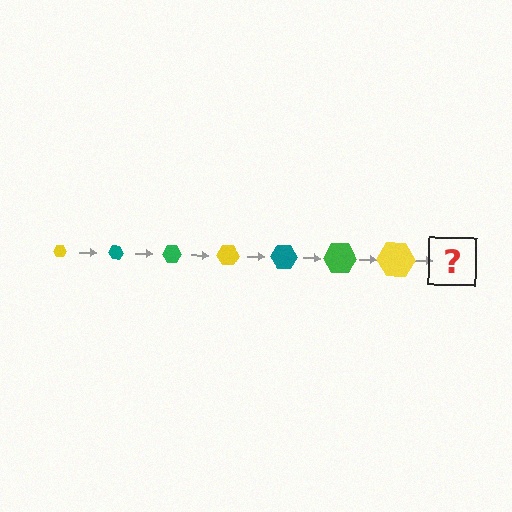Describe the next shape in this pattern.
It should be a teal hexagon, larger than the previous one.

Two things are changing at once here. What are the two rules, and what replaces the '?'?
The two rules are that the hexagon grows larger each step and the color cycles through yellow, teal, and green. The '?' should be a teal hexagon, larger than the previous one.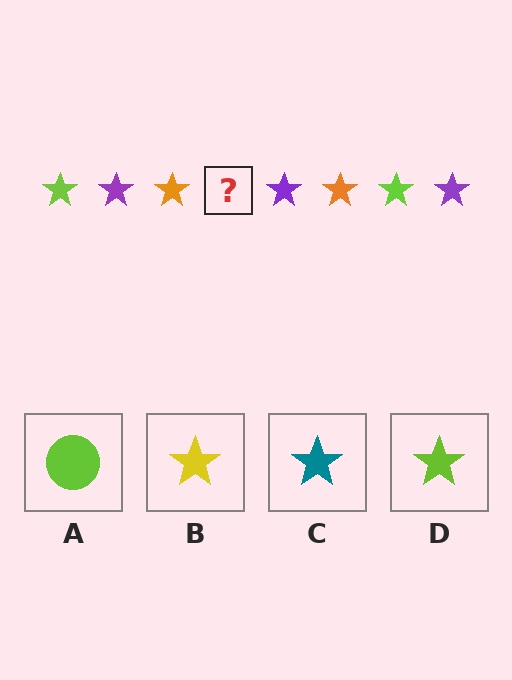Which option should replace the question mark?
Option D.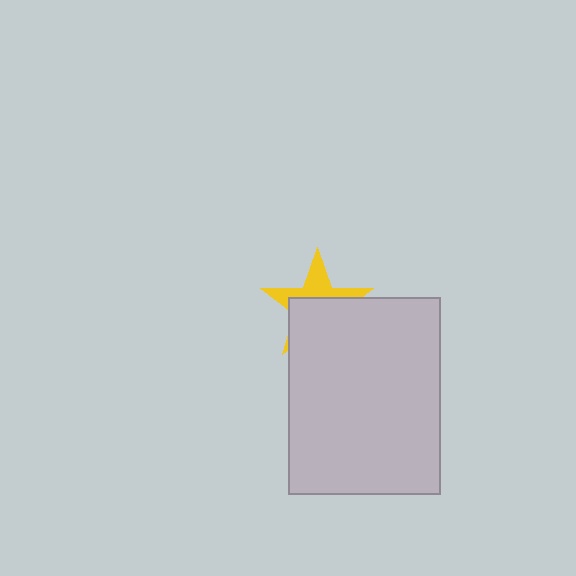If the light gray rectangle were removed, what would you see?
You would see the complete yellow star.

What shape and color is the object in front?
The object in front is a light gray rectangle.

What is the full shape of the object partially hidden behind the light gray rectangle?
The partially hidden object is a yellow star.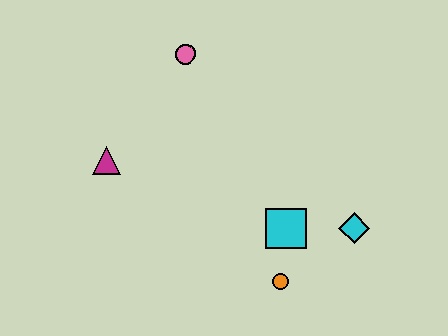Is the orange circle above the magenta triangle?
No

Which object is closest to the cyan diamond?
The cyan square is closest to the cyan diamond.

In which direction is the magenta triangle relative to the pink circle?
The magenta triangle is below the pink circle.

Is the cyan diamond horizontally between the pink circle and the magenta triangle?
No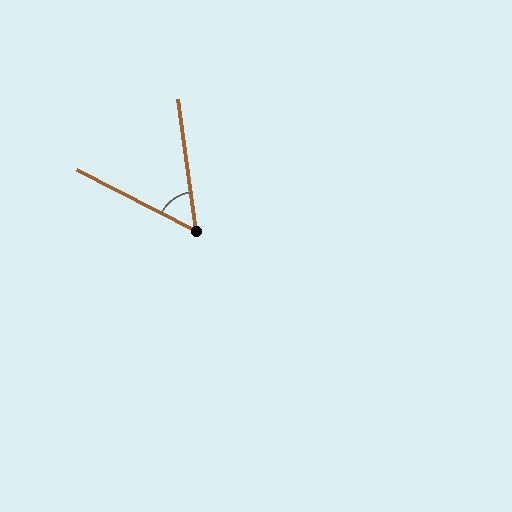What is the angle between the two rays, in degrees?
Approximately 55 degrees.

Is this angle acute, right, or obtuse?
It is acute.